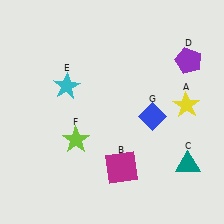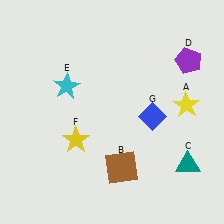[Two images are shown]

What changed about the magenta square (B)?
In Image 1, B is magenta. In Image 2, it changed to brown.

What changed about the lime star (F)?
In Image 1, F is lime. In Image 2, it changed to yellow.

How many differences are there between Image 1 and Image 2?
There are 2 differences between the two images.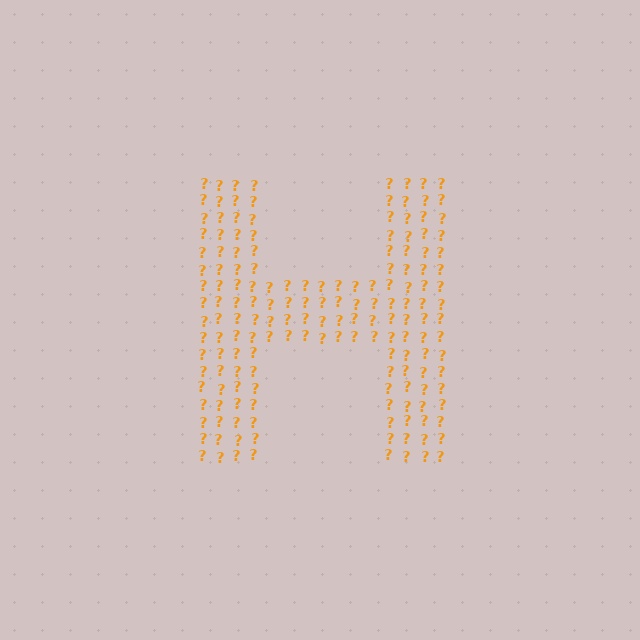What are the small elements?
The small elements are question marks.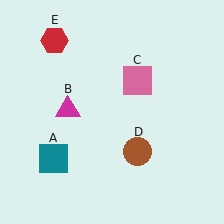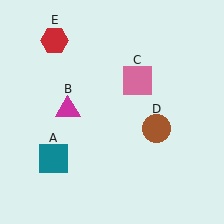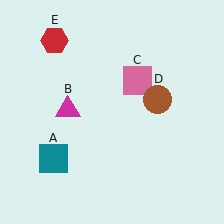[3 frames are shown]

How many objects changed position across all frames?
1 object changed position: brown circle (object D).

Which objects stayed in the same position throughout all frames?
Teal square (object A) and magenta triangle (object B) and pink square (object C) and red hexagon (object E) remained stationary.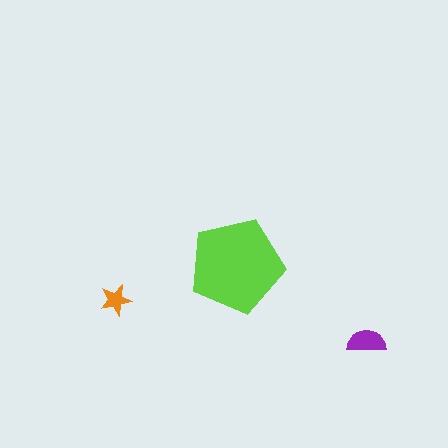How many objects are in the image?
There are 3 objects in the image.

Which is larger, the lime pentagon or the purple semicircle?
The lime pentagon.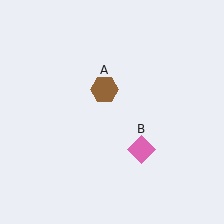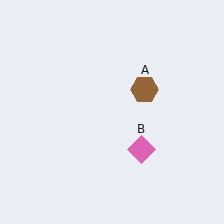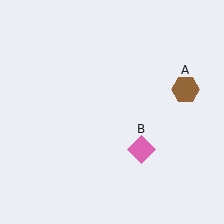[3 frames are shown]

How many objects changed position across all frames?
1 object changed position: brown hexagon (object A).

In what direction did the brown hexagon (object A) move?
The brown hexagon (object A) moved right.